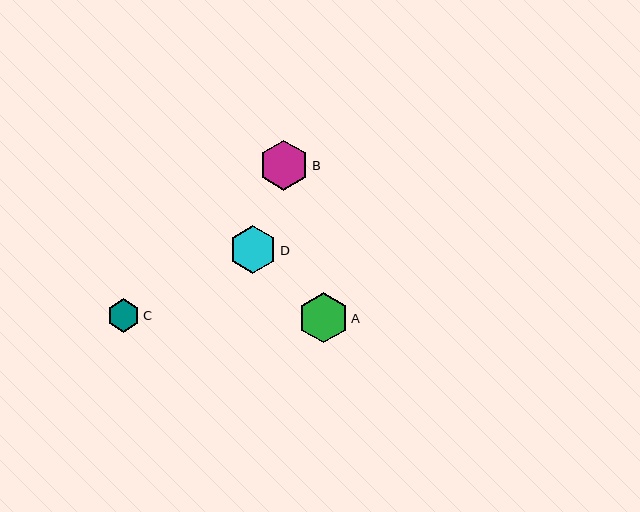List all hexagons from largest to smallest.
From largest to smallest: A, B, D, C.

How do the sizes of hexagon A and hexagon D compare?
Hexagon A and hexagon D are approximately the same size.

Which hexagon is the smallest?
Hexagon C is the smallest with a size of approximately 33 pixels.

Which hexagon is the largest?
Hexagon A is the largest with a size of approximately 50 pixels.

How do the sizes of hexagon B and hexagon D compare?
Hexagon B and hexagon D are approximately the same size.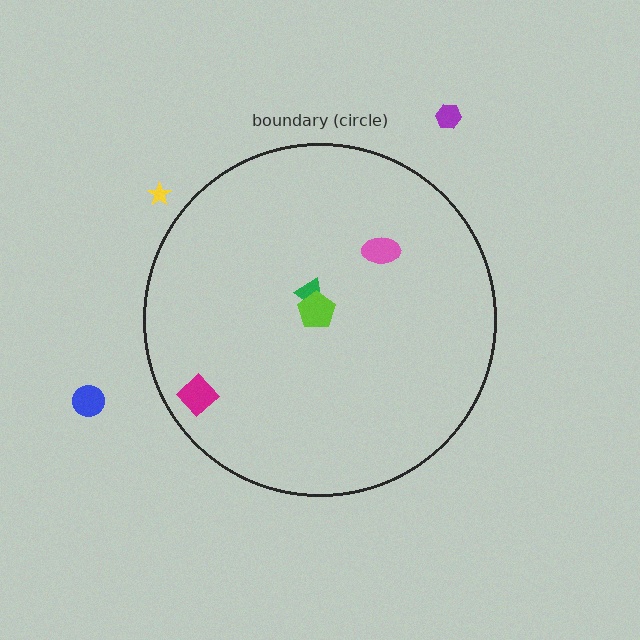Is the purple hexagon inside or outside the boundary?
Outside.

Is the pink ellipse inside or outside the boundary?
Inside.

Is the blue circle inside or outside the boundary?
Outside.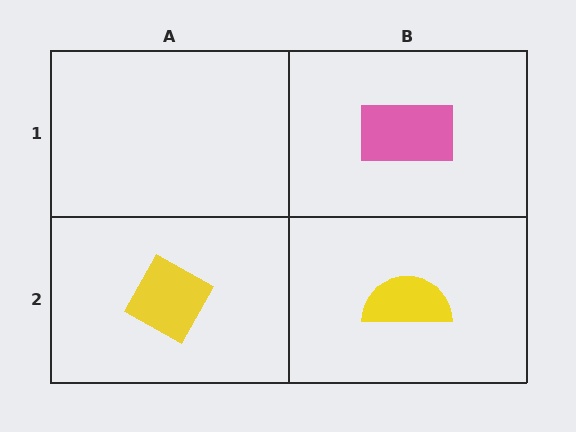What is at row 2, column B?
A yellow semicircle.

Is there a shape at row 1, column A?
No, that cell is empty.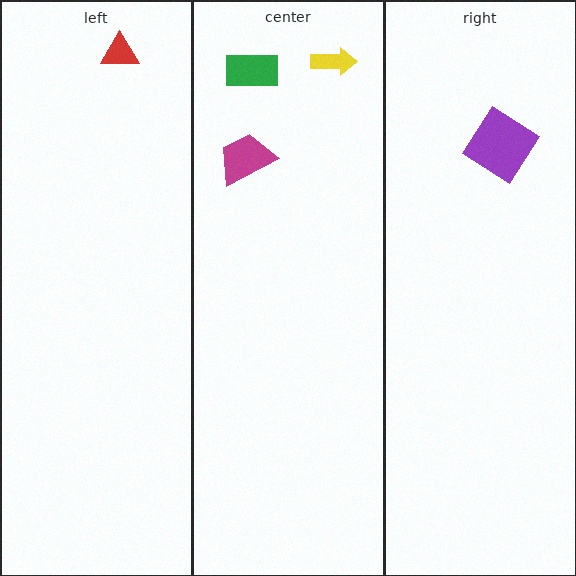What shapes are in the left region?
The red triangle.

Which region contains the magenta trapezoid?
The center region.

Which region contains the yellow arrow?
The center region.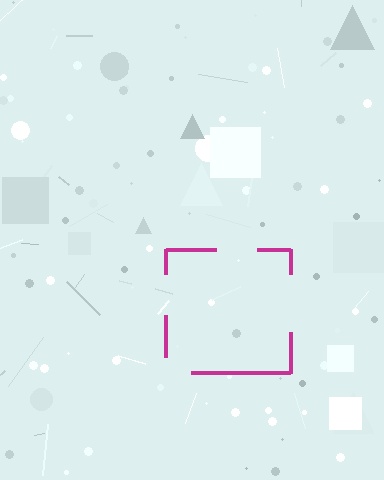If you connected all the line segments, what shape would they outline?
They would outline a square.